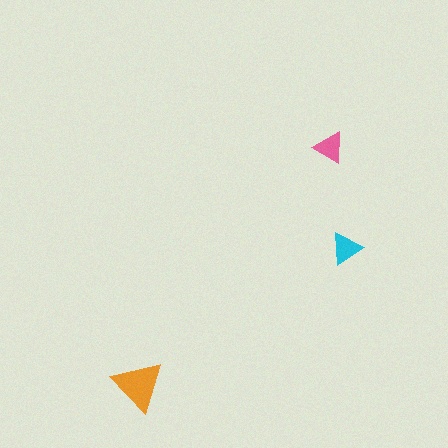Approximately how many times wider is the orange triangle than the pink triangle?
About 1.5 times wider.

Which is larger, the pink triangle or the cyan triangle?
The cyan one.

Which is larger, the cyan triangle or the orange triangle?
The orange one.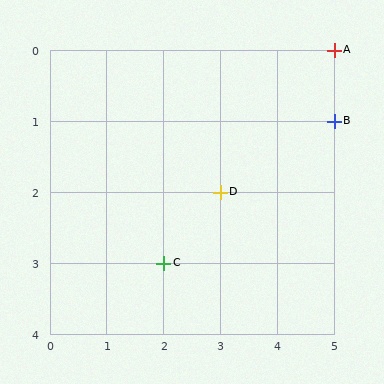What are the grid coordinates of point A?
Point A is at grid coordinates (5, 0).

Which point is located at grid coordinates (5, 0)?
Point A is at (5, 0).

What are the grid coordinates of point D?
Point D is at grid coordinates (3, 2).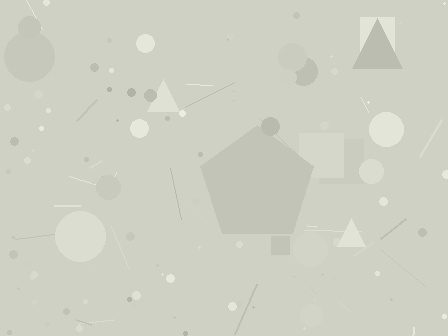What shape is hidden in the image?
A pentagon is hidden in the image.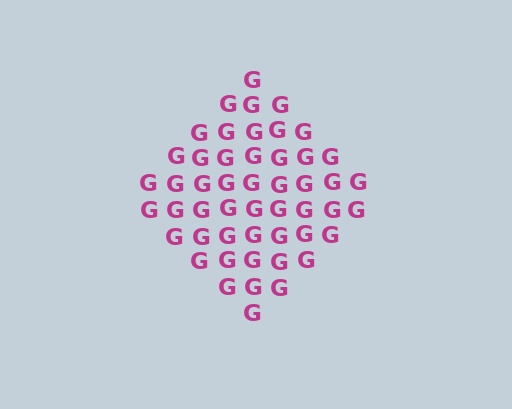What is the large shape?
The large shape is a diamond.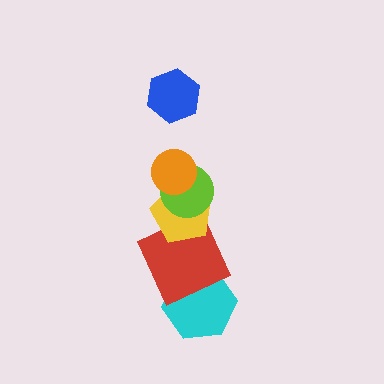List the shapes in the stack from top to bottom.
From top to bottom: the blue hexagon, the orange circle, the lime circle, the yellow pentagon, the red square, the cyan hexagon.